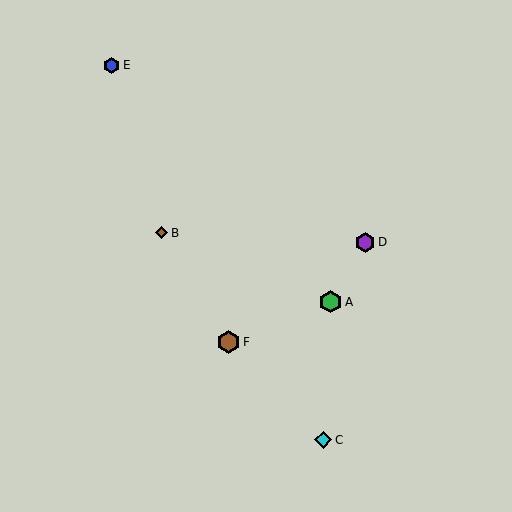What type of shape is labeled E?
Shape E is a blue hexagon.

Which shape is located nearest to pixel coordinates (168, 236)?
The brown diamond (labeled B) at (161, 233) is nearest to that location.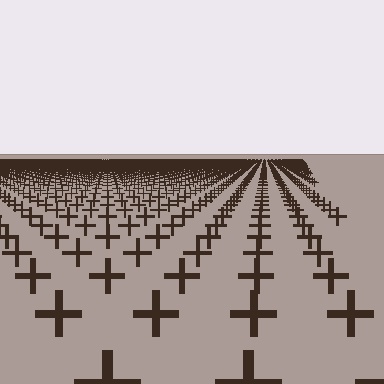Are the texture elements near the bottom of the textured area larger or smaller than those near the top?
Larger. Near the bottom, elements are closer to the viewer and appear at a bigger on-screen size.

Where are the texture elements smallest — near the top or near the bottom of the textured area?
Near the top.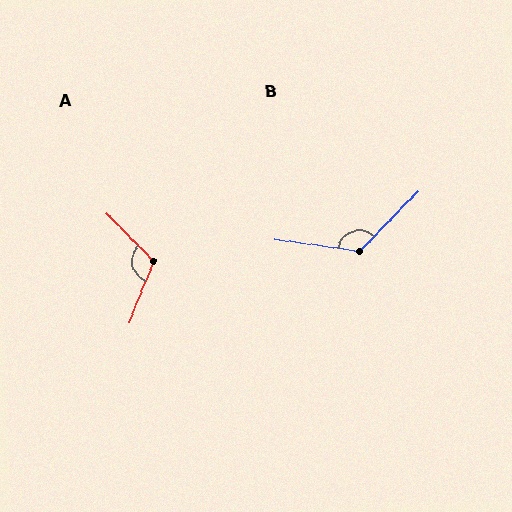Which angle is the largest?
B, at approximately 126 degrees.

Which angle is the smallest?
A, at approximately 113 degrees.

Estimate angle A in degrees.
Approximately 113 degrees.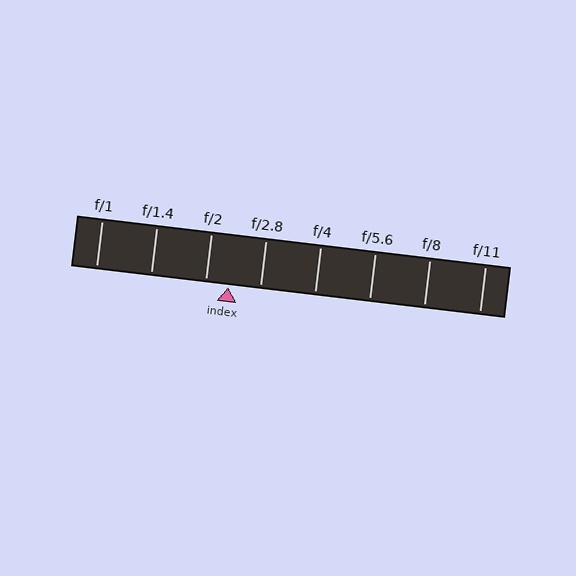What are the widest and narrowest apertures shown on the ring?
The widest aperture shown is f/1 and the narrowest is f/11.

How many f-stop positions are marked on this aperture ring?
There are 8 f-stop positions marked.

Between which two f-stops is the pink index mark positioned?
The index mark is between f/2 and f/2.8.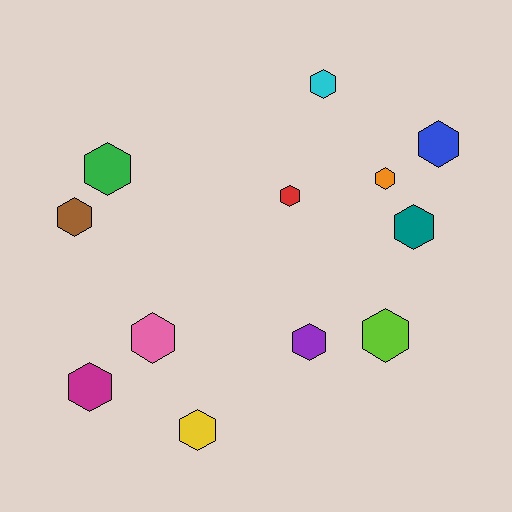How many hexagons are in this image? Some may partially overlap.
There are 12 hexagons.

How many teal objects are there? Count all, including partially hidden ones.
There is 1 teal object.